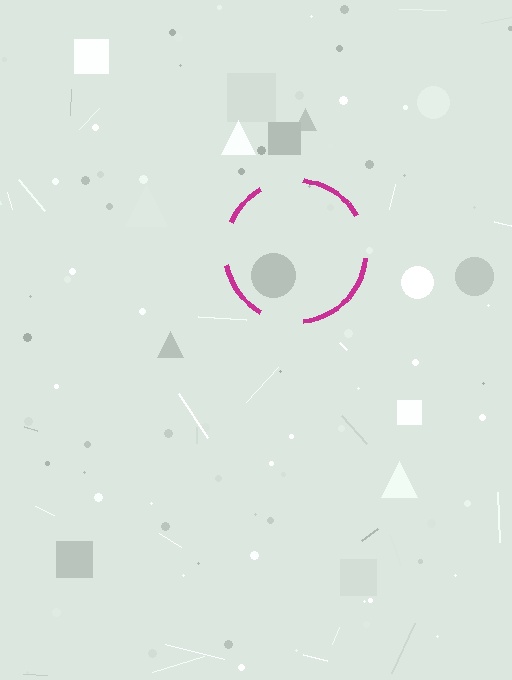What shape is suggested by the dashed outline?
The dashed outline suggests a circle.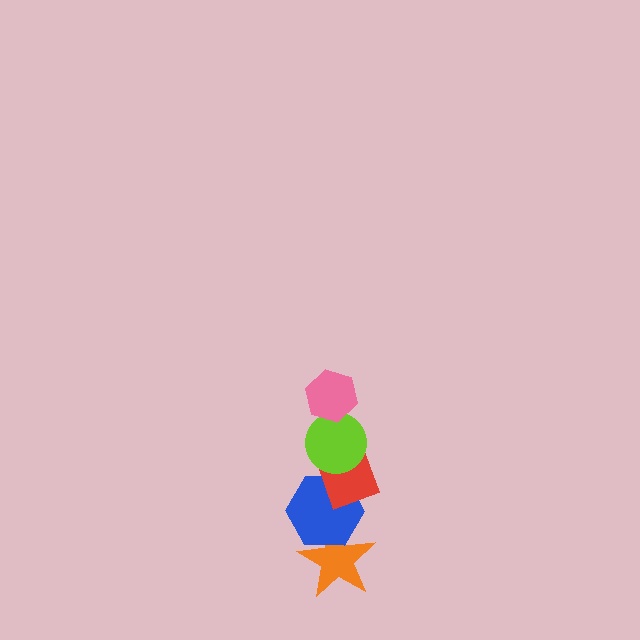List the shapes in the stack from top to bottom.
From top to bottom: the pink hexagon, the lime circle, the red diamond, the blue hexagon, the orange star.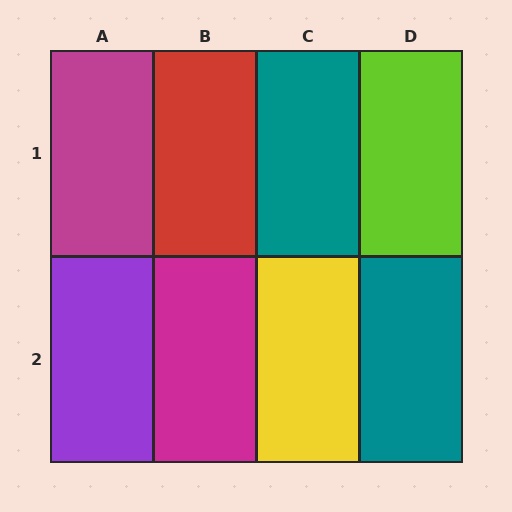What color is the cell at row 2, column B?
Magenta.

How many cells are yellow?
1 cell is yellow.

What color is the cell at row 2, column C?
Yellow.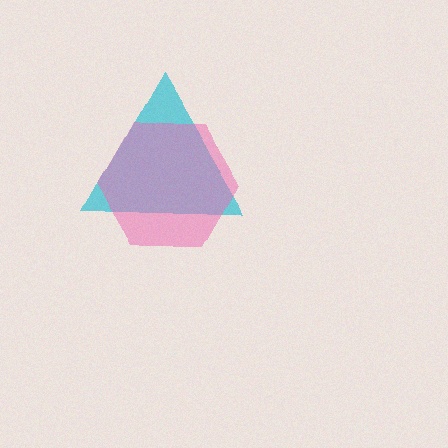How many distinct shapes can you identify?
There are 2 distinct shapes: a cyan triangle, a pink hexagon.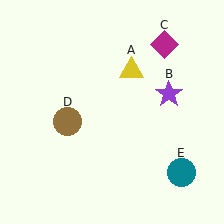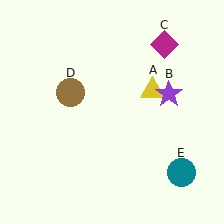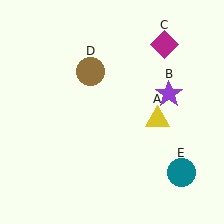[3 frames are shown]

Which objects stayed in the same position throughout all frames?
Purple star (object B) and magenta diamond (object C) and teal circle (object E) remained stationary.